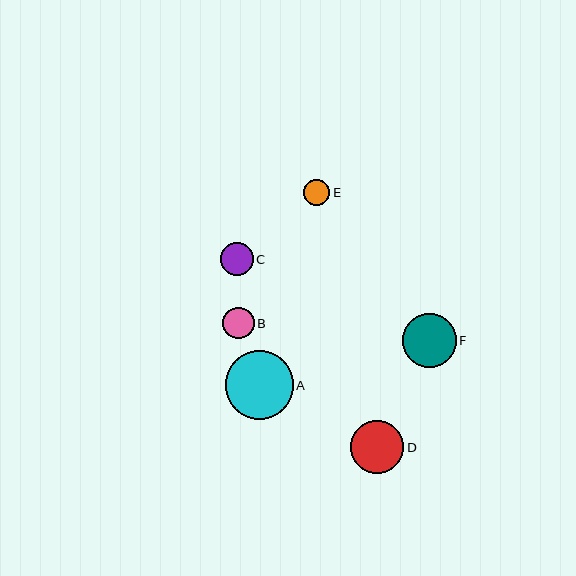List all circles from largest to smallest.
From largest to smallest: A, F, D, C, B, E.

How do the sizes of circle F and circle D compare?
Circle F and circle D are approximately the same size.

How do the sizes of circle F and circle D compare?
Circle F and circle D are approximately the same size.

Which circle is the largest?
Circle A is the largest with a size of approximately 68 pixels.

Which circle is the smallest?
Circle E is the smallest with a size of approximately 27 pixels.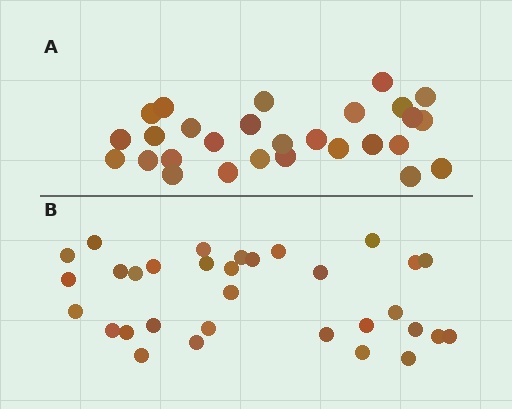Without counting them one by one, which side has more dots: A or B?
Region B (the bottom region) has more dots.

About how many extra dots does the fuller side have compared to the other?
Region B has about 4 more dots than region A.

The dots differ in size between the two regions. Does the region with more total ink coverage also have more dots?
No. Region A has more total ink coverage because its dots are larger, but region B actually contains more individual dots. Total area can be misleading — the number of items is what matters here.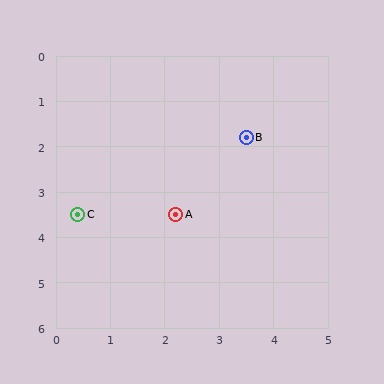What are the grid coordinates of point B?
Point B is at approximately (3.5, 1.8).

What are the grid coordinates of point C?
Point C is at approximately (0.4, 3.5).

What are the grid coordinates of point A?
Point A is at approximately (2.2, 3.5).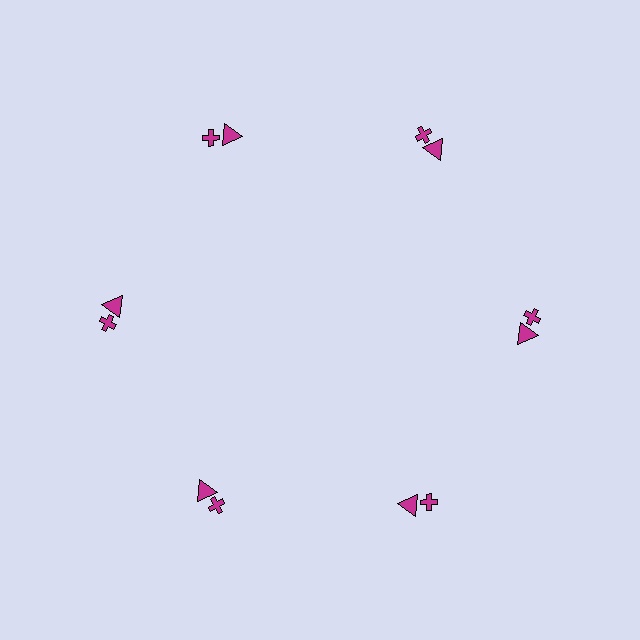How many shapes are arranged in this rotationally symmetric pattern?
There are 12 shapes, arranged in 6 groups of 2.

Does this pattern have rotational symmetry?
Yes, this pattern has 6-fold rotational symmetry. It looks the same after rotating 60 degrees around the center.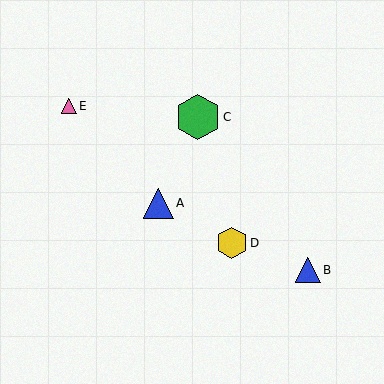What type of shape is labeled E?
Shape E is a pink triangle.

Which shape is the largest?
The green hexagon (labeled C) is the largest.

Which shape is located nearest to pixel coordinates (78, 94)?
The pink triangle (labeled E) at (69, 106) is nearest to that location.